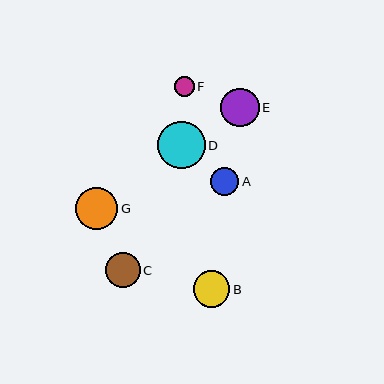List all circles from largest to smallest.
From largest to smallest: D, G, E, B, C, A, F.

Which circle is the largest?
Circle D is the largest with a size of approximately 48 pixels.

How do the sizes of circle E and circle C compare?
Circle E and circle C are approximately the same size.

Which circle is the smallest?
Circle F is the smallest with a size of approximately 20 pixels.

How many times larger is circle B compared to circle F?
Circle B is approximately 1.8 times the size of circle F.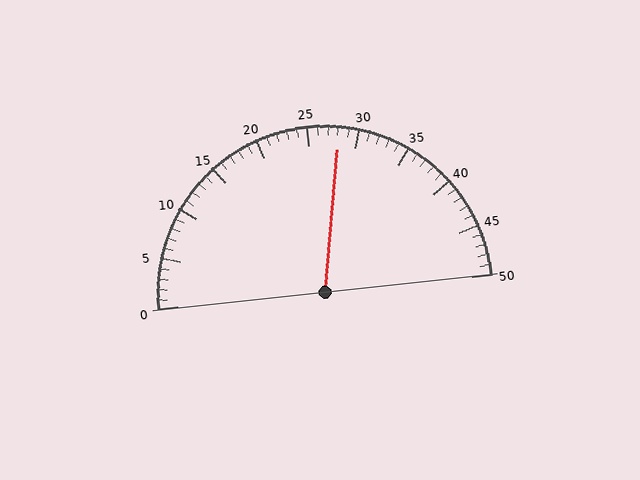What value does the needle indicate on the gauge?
The needle indicates approximately 28.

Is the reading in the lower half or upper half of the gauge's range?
The reading is in the upper half of the range (0 to 50).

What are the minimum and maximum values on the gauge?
The gauge ranges from 0 to 50.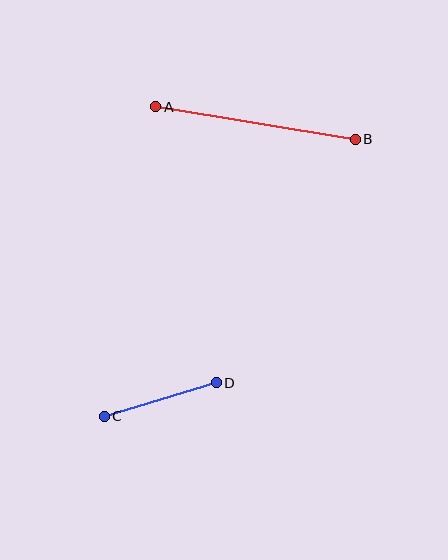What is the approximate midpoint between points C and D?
The midpoint is at approximately (160, 399) pixels.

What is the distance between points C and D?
The distance is approximately 117 pixels.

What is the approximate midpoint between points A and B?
The midpoint is at approximately (256, 123) pixels.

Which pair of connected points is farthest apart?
Points A and B are farthest apart.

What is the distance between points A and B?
The distance is approximately 202 pixels.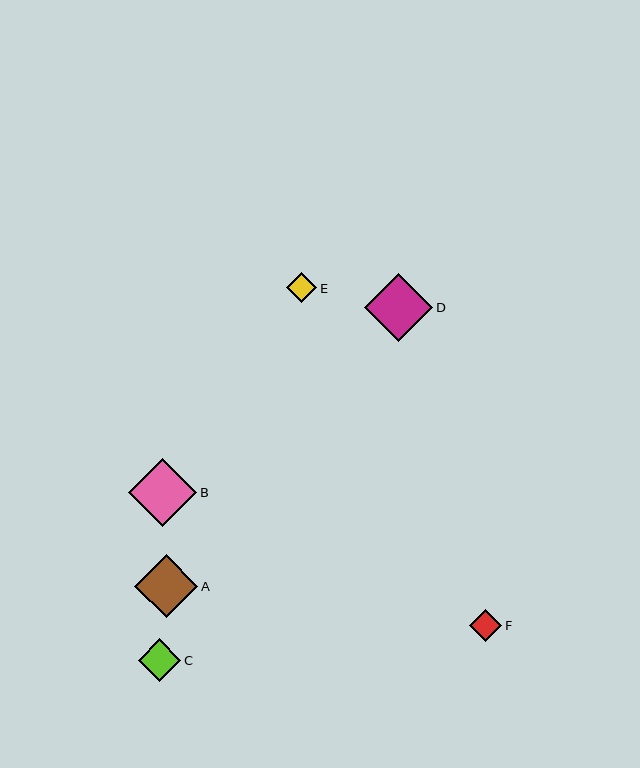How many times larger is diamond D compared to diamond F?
Diamond D is approximately 2.1 times the size of diamond F.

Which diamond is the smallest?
Diamond E is the smallest with a size of approximately 30 pixels.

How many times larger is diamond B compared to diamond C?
Diamond B is approximately 1.6 times the size of diamond C.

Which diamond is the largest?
Diamond B is the largest with a size of approximately 68 pixels.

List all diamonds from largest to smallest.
From largest to smallest: B, D, A, C, F, E.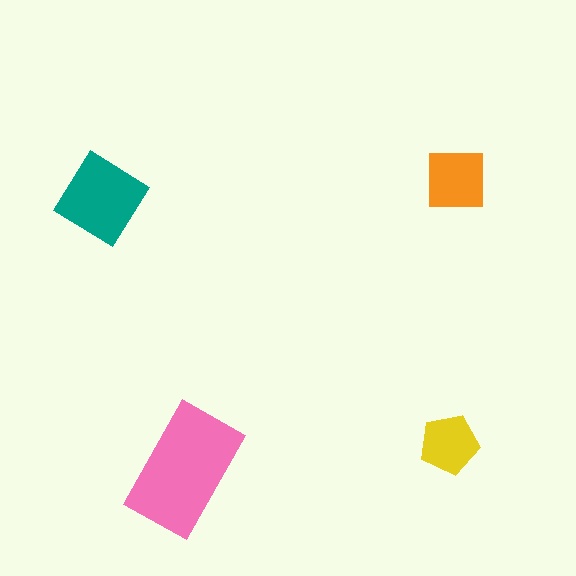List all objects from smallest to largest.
The yellow pentagon, the orange square, the teal diamond, the pink rectangle.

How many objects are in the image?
There are 4 objects in the image.